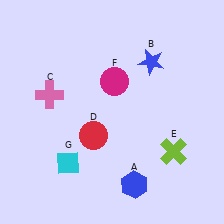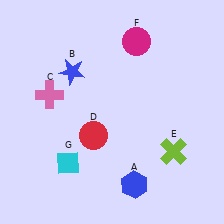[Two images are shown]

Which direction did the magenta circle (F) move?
The magenta circle (F) moved up.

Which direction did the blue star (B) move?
The blue star (B) moved left.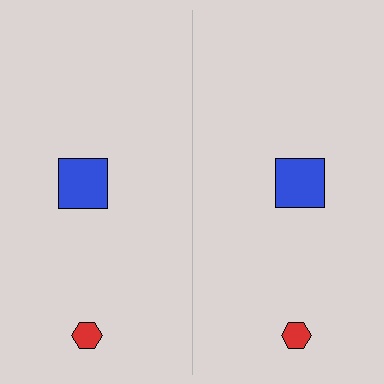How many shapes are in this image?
There are 4 shapes in this image.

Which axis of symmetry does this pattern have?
The pattern has a vertical axis of symmetry running through the center of the image.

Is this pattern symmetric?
Yes, this pattern has bilateral (reflection) symmetry.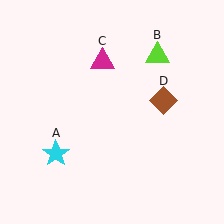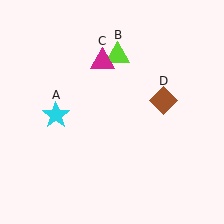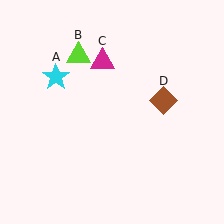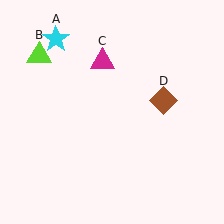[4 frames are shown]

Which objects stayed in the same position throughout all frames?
Magenta triangle (object C) and brown diamond (object D) remained stationary.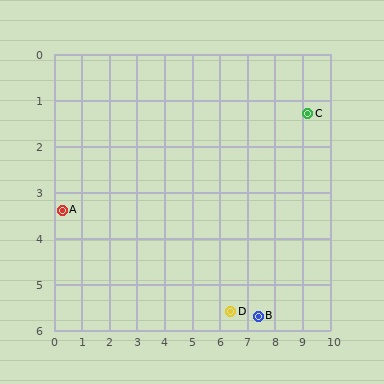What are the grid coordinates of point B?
Point B is at approximately (7.4, 5.7).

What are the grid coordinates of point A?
Point A is at approximately (0.3, 3.4).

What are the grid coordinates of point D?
Point D is at approximately (6.4, 5.6).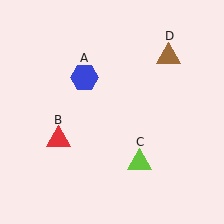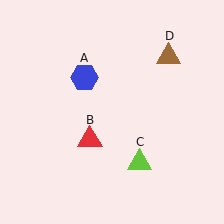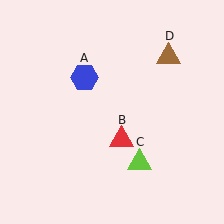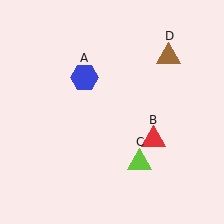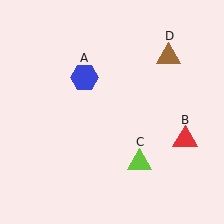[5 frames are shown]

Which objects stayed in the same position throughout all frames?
Blue hexagon (object A) and lime triangle (object C) and brown triangle (object D) remained stationary.